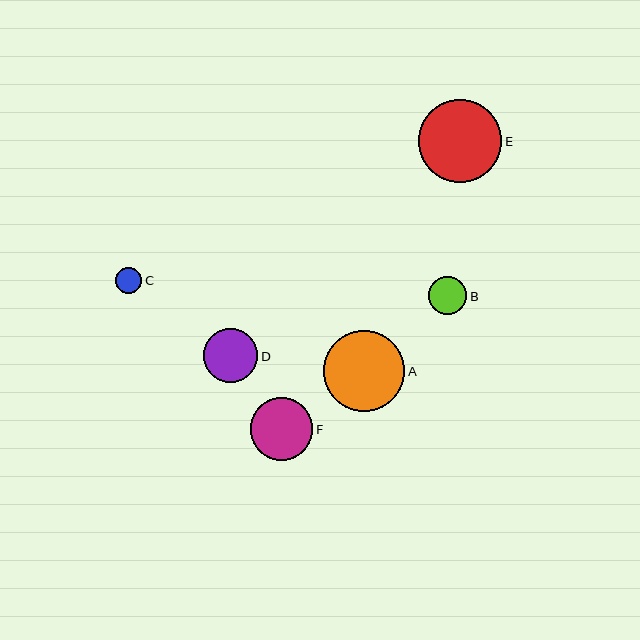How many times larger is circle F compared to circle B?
Circle F is approximately 1.6 times the size of circle B.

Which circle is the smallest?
Circle C is the smallest with a size of approximately 26 pixels.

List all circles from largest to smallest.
From largest to smallest: E, A, F, D, B, C.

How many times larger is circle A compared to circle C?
Circle A is approximately 3.1 times the size of circle C.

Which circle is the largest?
Circle E is the largest with a size of approximately 83 pixels.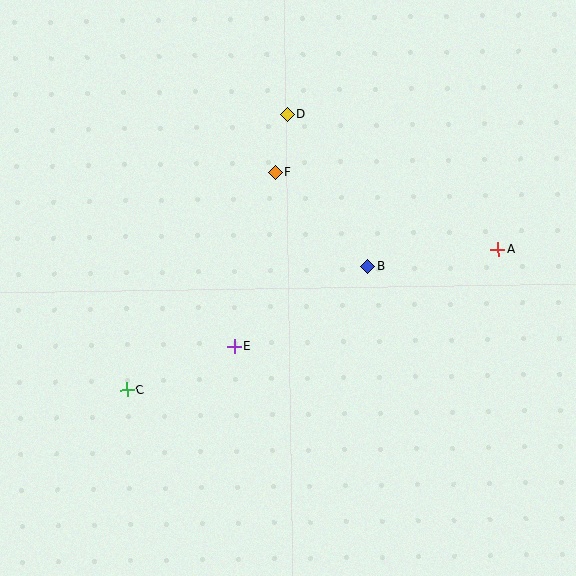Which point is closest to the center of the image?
Point E at (234, 346) is closest to the center.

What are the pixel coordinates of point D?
Point D is at (288, 114).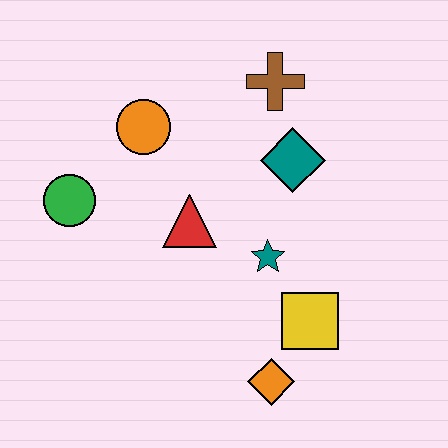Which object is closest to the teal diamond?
The brown cross is closest to the teal diamond.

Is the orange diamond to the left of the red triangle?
No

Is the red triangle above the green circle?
No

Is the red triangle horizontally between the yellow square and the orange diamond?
No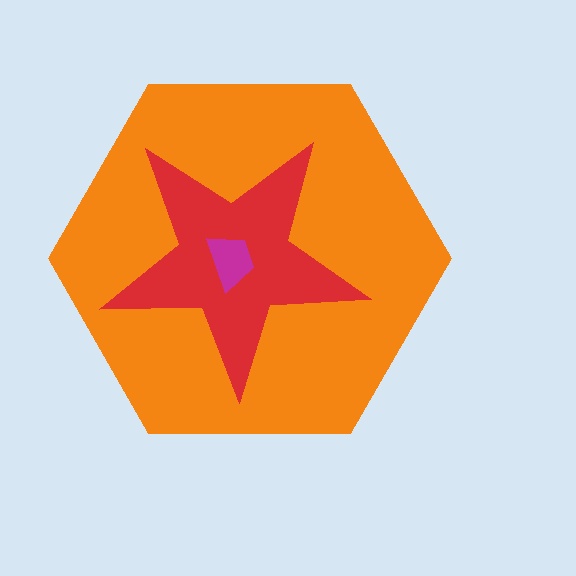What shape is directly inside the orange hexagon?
The red star.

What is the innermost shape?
The magenta trapezoid.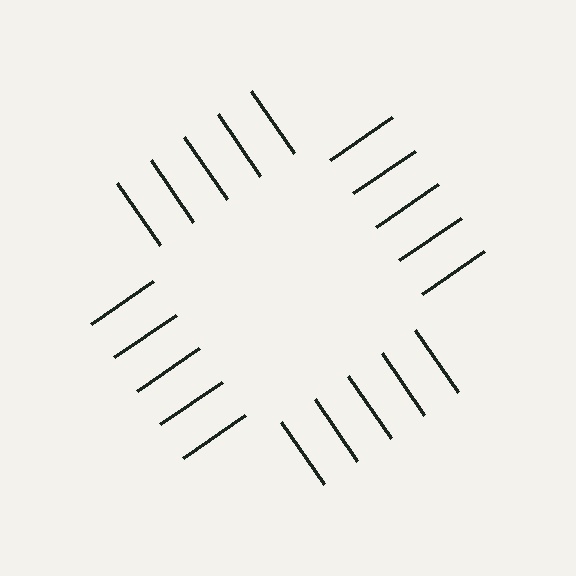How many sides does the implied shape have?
4 sides — the line-ends trace a square.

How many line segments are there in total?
20 — 5 along each of the 4 edges.